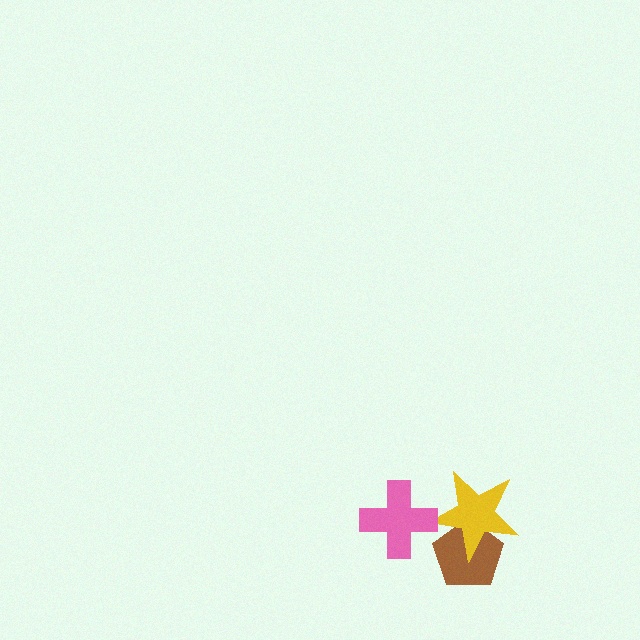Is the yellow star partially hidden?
Yes, it is partially covered by another shape.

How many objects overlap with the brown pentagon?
1 object overlaps with the brown pentagon.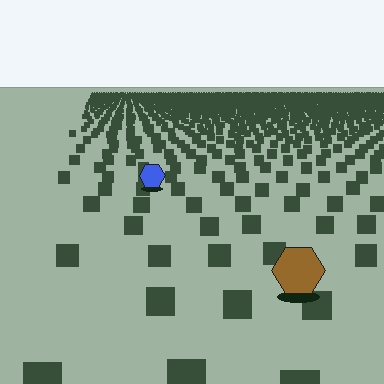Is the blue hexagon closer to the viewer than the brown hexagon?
No. The brown hexagon is closer — you can tell from the texture gradient: the ground texture is coarser near it.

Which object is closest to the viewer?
The brown hexagon is closest. The texture marks near it are larger and more spread out.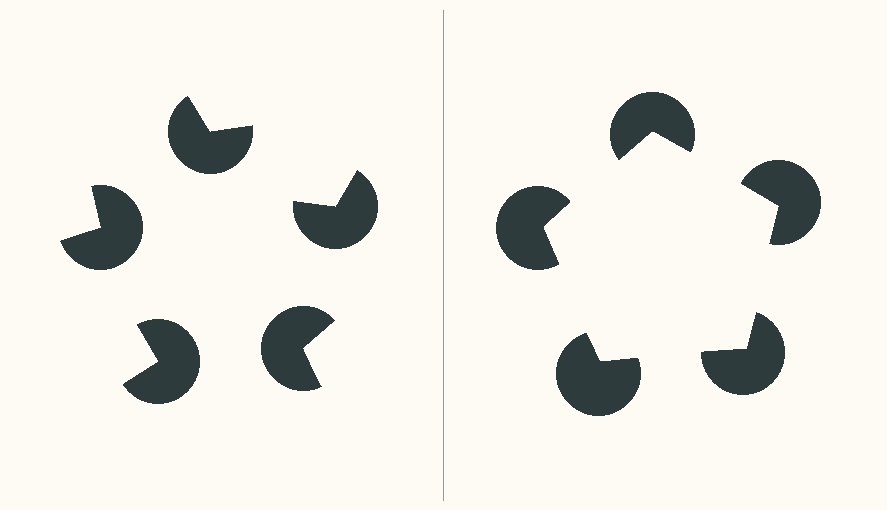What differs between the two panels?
The pac-man discs are positioned identically on both sides; only the wedge orientations differ. On the right they align to a pentagon; on the left they are misaligned.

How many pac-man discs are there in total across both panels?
10 — 5 on each side.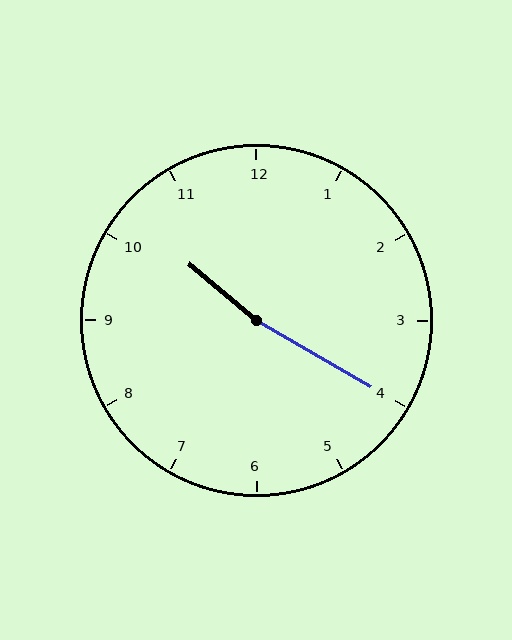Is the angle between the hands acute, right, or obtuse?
It is obtuse.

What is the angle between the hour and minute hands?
Approximately 170 degrees.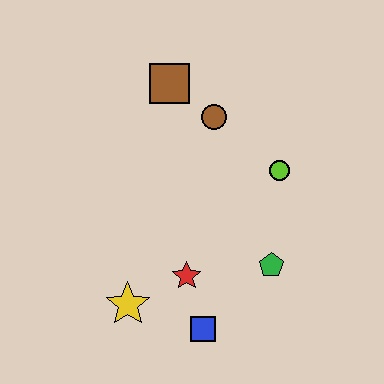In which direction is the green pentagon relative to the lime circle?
The green pentagon is below the lime circle.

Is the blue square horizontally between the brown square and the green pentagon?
Yes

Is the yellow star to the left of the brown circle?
Yes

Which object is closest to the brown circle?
The brown square is closest to the brown circle.